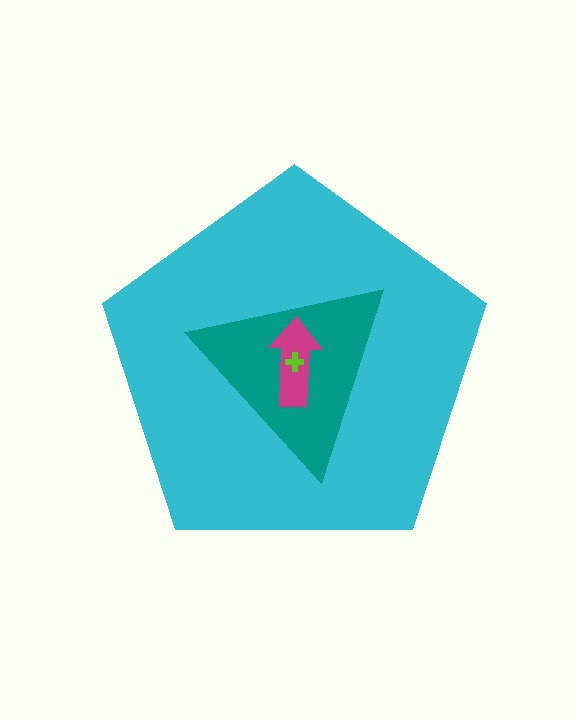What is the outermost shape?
The cyan pentagon.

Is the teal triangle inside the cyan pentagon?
Yes.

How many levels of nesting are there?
4.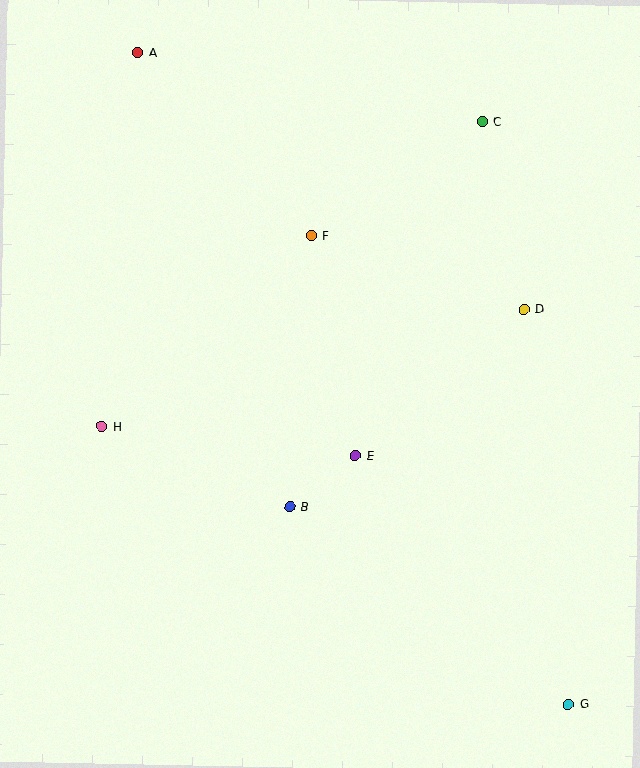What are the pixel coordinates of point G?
Point G is at (568, 704).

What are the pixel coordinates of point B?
Point B is at (290, 507).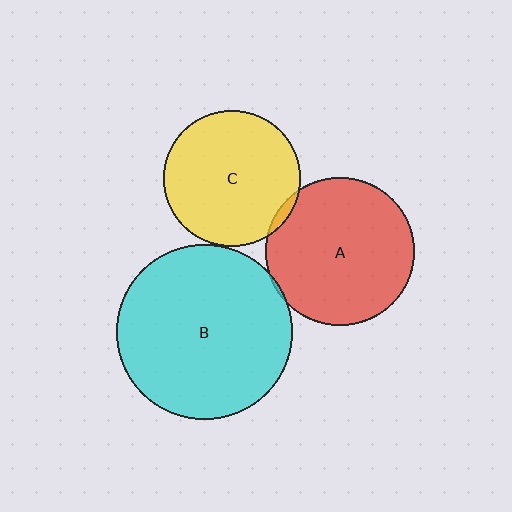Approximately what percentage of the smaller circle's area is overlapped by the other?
Approximately 5%.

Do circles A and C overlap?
Yes.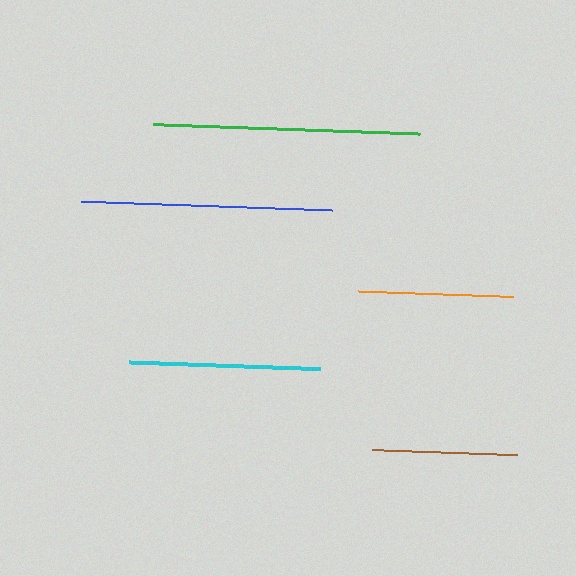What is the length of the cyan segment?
The cyan segment is approximately 191 pixels long.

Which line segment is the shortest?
The brown line is the shortest at approximately 145 pixels.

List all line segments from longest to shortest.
From longest to shortest: green, blue, cyan, orange, brown.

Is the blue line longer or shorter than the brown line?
The blue line is longer than the brown line.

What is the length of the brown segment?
The brown segment is approximately 145 pixels long.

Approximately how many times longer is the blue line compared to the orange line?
The blue line is approximately 1.6 times the length of the orange line.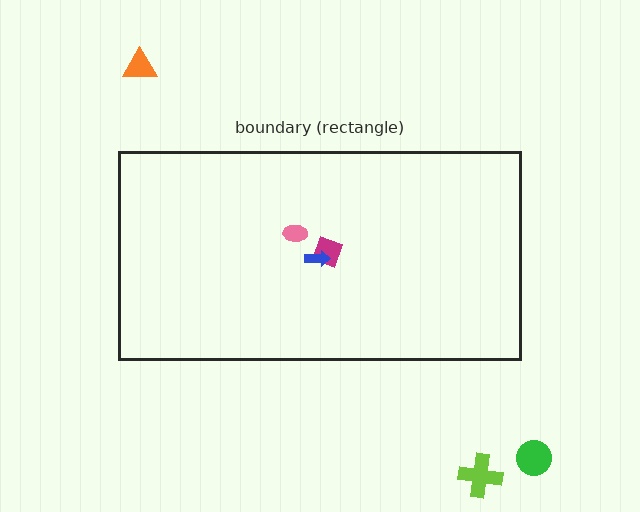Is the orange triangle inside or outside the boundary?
Outside.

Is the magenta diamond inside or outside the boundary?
Inside.